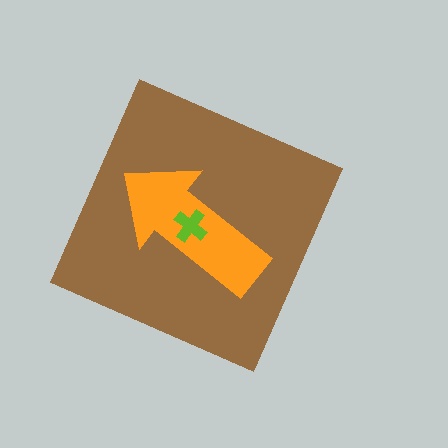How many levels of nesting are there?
3.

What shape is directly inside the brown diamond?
The orange arrow.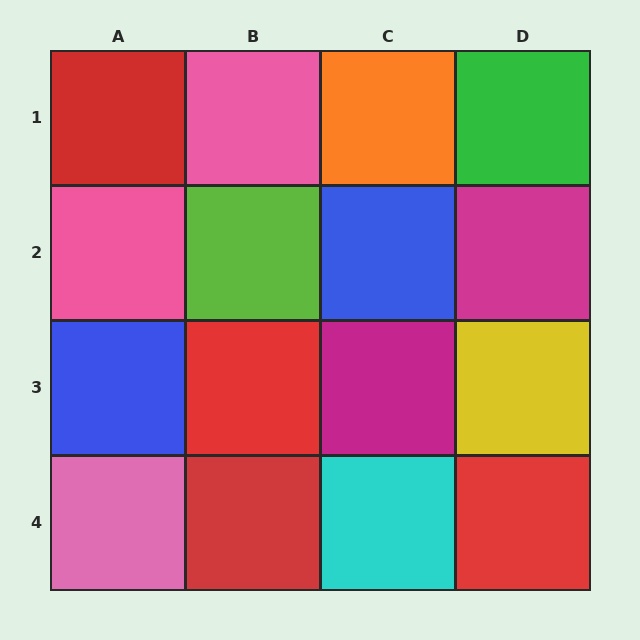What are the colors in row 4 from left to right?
Pink, red, cyan, red.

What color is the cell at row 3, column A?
Blue.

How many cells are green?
1 cell is green.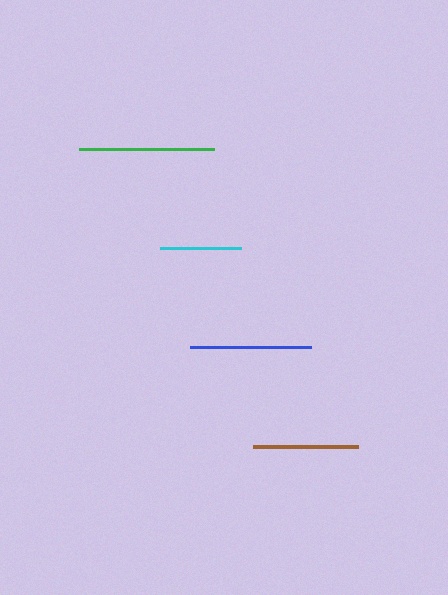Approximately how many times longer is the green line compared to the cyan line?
The green line is approximately 1.7 times the length of the cyan line.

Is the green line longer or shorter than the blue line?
The green line is longer than the blue line.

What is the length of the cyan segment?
The cyan segment is approximately 81 pixels long.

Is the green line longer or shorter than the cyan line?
The green line is longer than the cyan line.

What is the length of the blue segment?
The blue segment is approximately 121 pixels long.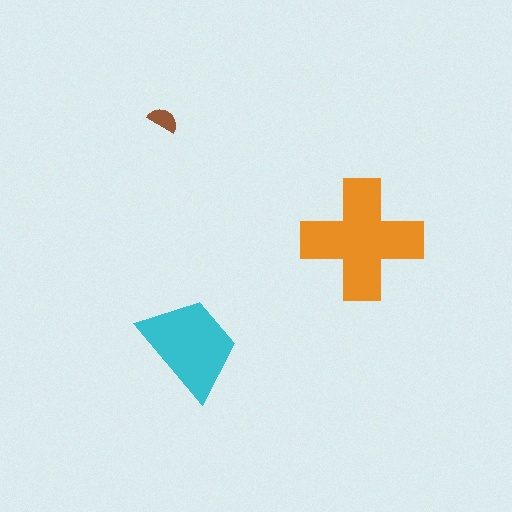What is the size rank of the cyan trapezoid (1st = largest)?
2nd.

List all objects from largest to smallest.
The orange cross, the cyan trapezoid, the brown semicircle.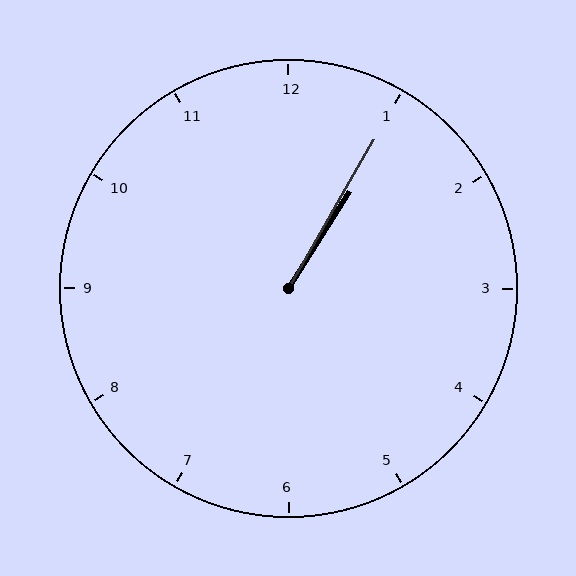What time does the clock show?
1:05.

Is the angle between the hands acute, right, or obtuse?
It is acute.